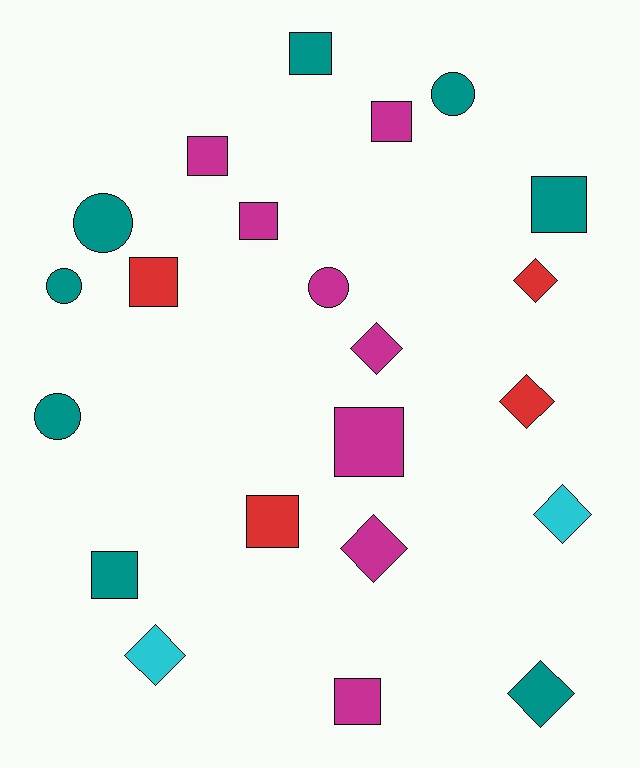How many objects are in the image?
There are 22 objects.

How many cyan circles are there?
There are no cyan circles.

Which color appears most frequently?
Teal, with 8 objects.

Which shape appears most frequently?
Square, with 10 objects.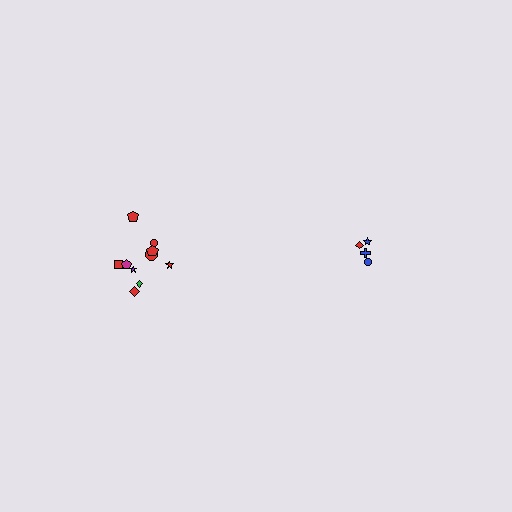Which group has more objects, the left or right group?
The left group.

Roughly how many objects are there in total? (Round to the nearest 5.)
Roughly 15 objects in total.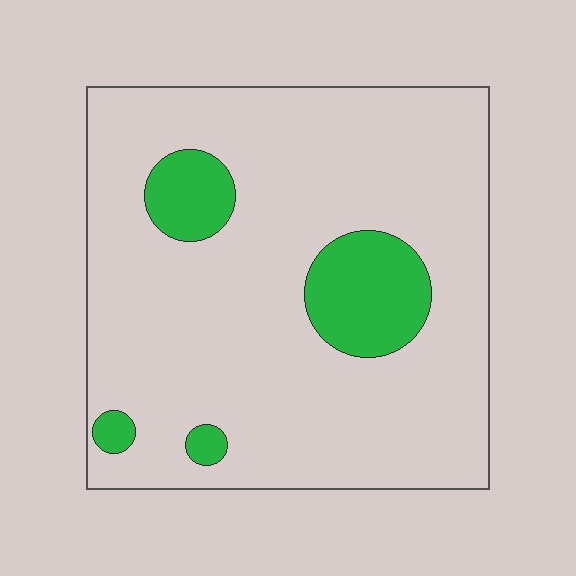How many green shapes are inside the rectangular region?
4.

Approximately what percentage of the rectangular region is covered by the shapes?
Approximately 15%.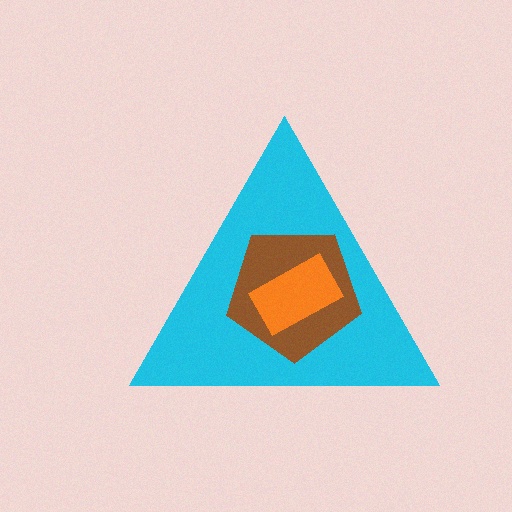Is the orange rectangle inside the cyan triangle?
Yes.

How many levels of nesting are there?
3.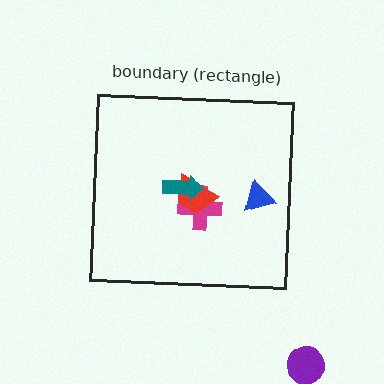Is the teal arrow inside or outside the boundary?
Inside.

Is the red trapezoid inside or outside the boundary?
Inside.